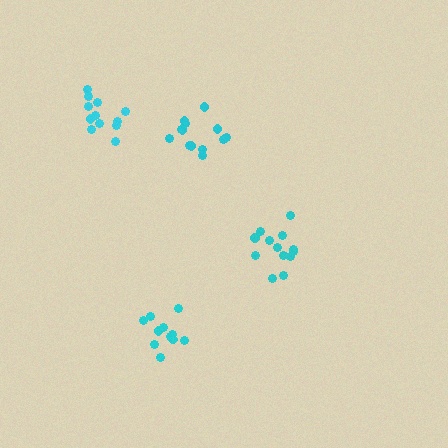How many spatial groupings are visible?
There are 4 spatial groupings.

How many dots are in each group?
Group 1: 13 dots, Group 2: 12 dots, Group 3: 11 dots, Group 4: 13 dots (49 total).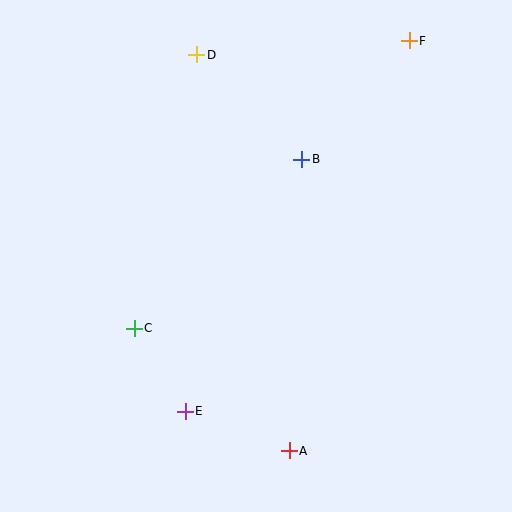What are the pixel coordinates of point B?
Point B is at (302, 159).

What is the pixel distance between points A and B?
The distance between A and B is 292 pixels.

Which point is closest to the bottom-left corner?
Point E is closest to the bottom-left corner.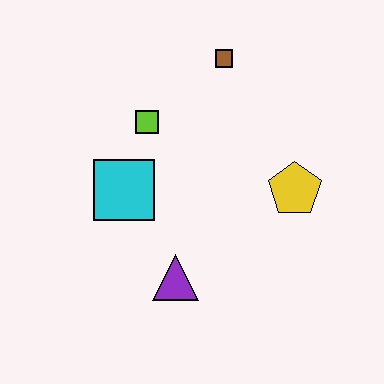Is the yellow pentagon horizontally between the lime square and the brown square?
No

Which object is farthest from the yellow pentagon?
The cyan square is farthest from the yellow pentagon.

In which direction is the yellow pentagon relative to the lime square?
The yellow pentagon is to the right of the lime square.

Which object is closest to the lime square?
The cyan square is closest to the lime square.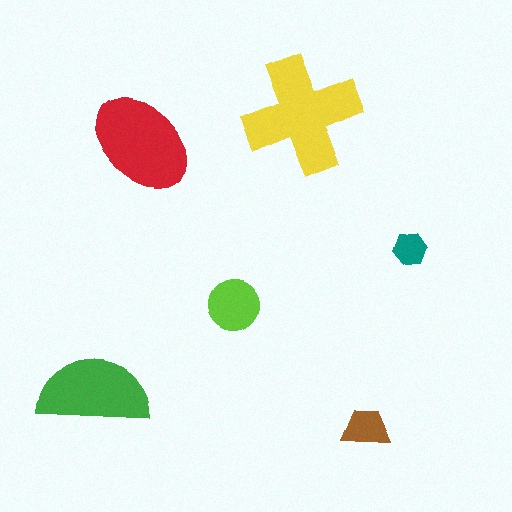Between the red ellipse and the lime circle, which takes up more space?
The red ellipse.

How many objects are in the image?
There are 6 objects in the image.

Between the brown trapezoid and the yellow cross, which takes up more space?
The yellow cross.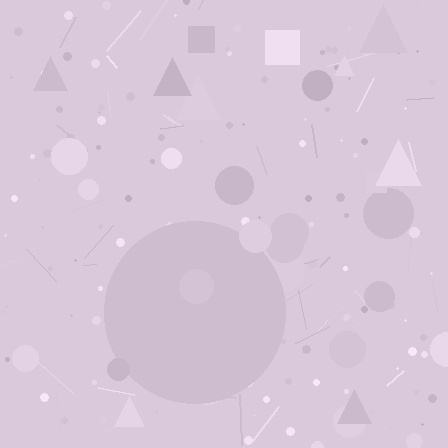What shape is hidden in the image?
A circle is hidden in the image.